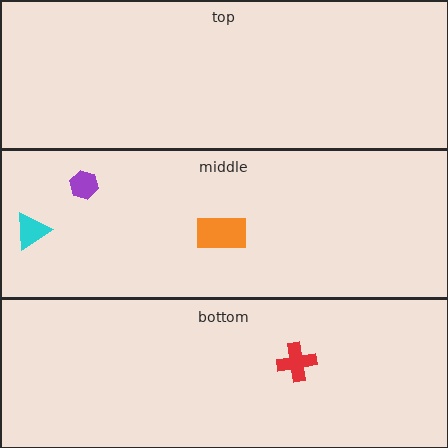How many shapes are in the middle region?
3.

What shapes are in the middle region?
The orange rectangle, the cyan triangle, the purple hexagon.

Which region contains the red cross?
The bottom region.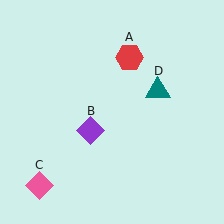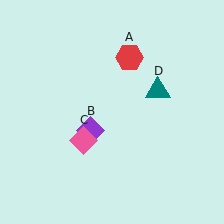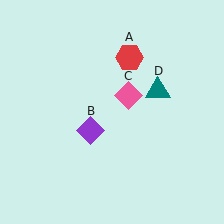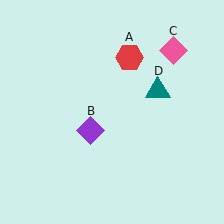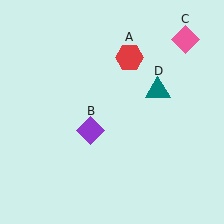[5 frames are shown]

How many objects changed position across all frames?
1 object changed position: pink diamond (object C).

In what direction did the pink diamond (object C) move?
The pink diamond (object C) moved up and to the right.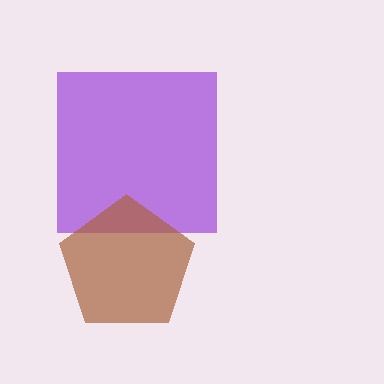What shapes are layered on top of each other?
The layered shapes are: a purple square, a brown pentagon.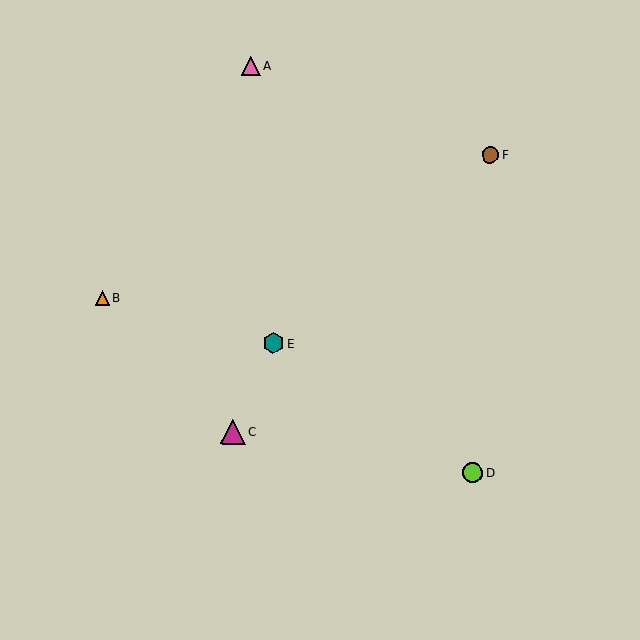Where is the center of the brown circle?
The center of the brown circle is at (490, 155).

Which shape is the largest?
The magenta triangle (labeled C) is the largest.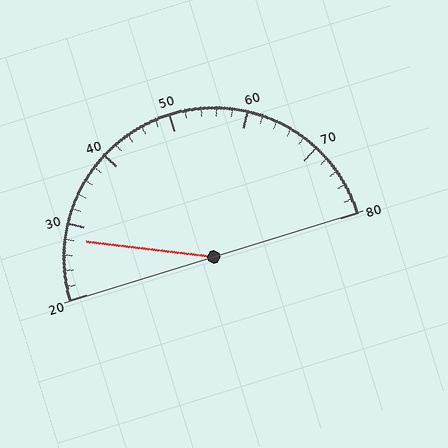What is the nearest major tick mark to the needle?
The nearest major tick mark is 30.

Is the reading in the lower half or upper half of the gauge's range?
The reading is in the lower half of the range (20 to 80).